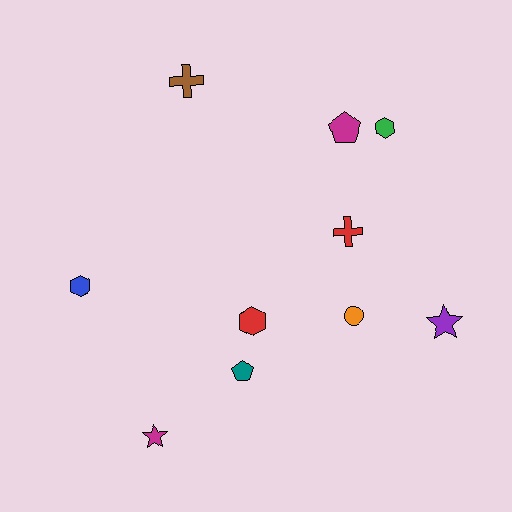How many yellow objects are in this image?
There are no yellow objects.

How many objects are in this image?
There are 10 objects.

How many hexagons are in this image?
There are 3 hexagons.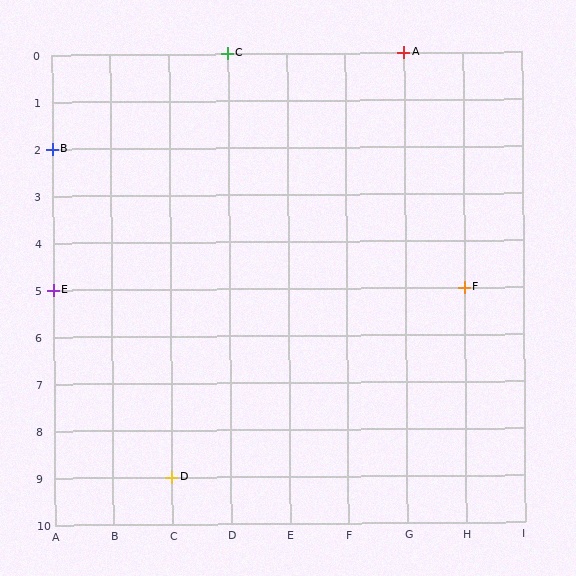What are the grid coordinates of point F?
Point F is at grid coordinates (H, 5).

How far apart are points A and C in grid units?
Points A and C are 3 columns apart.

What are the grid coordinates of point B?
Point B is at grid coordinates (A, 2).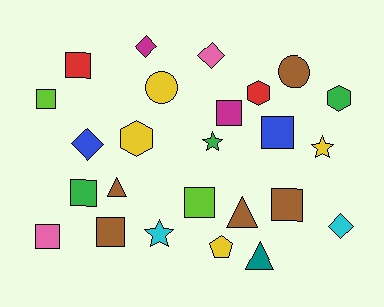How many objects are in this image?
There are 25 objects.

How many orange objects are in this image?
There are no orange objects.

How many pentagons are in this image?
There is 1 pentagon.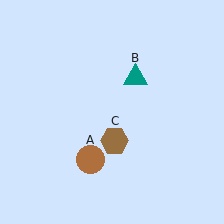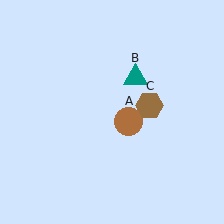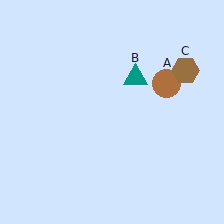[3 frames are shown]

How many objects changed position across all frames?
2 objects changed position: brown circle (object A), brown hexagon (object C).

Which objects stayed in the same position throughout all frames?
Teal triangle (object B) remained stationary.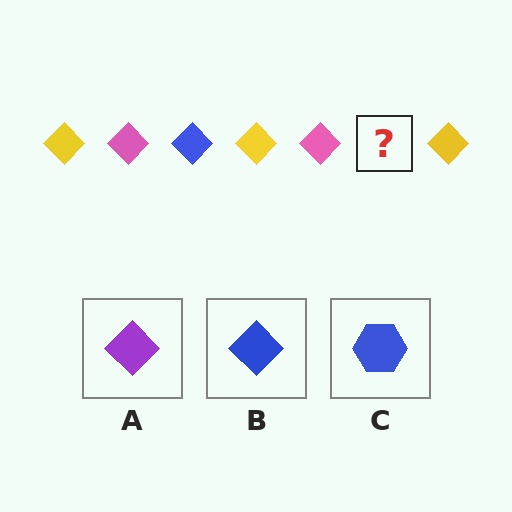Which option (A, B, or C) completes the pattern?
B.